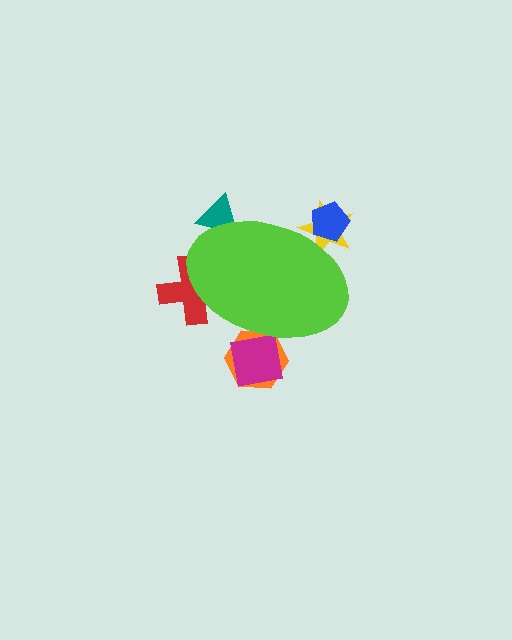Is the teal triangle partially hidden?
Yes, the teal triangle is partially hidden behind the lime ellipse.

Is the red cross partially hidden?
Yes, the red cross is partially hidden behind the lime ellipse.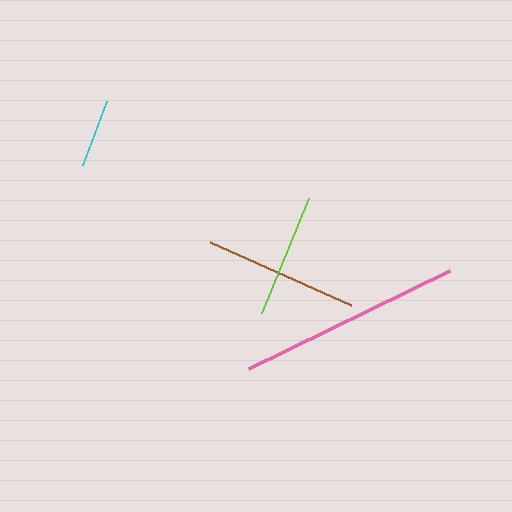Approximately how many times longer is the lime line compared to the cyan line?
The lime line is approximately 1.8 times the length of the cyan line.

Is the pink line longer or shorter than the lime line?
The pink line is longer than the lime line.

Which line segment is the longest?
The pink line is the longest at approximately 223 pixels.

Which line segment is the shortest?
The cyan line is the shortest at approximately 69 pixels.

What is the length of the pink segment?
The pink segment is approximately 223 pixels long.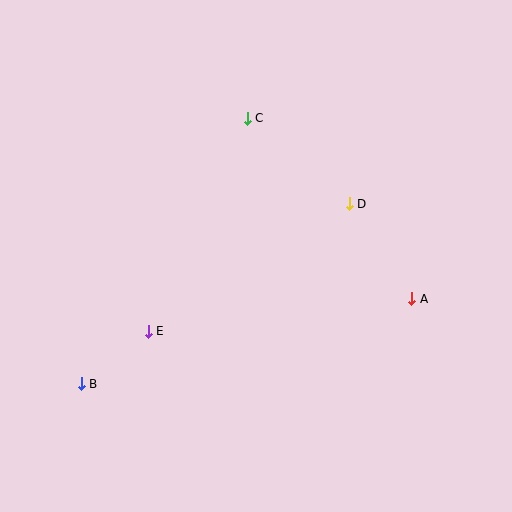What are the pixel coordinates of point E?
Point E is at (148, 331).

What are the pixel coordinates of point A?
Point A is at (412, 299).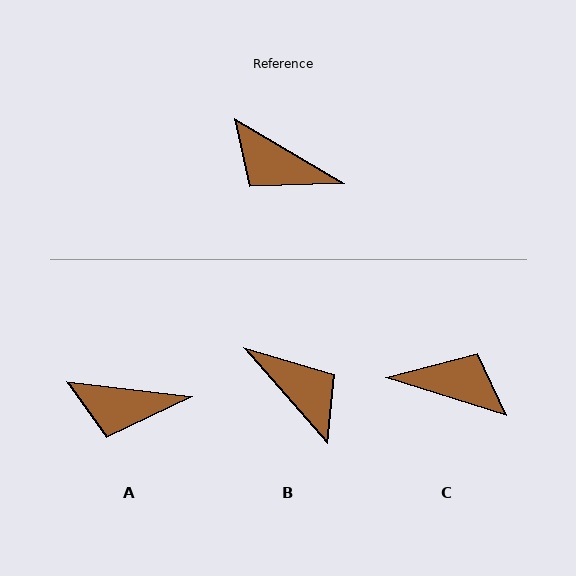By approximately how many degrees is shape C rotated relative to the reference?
Approximately 167 degrees clockwise.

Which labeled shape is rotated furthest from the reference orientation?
C, about 167 degrees away.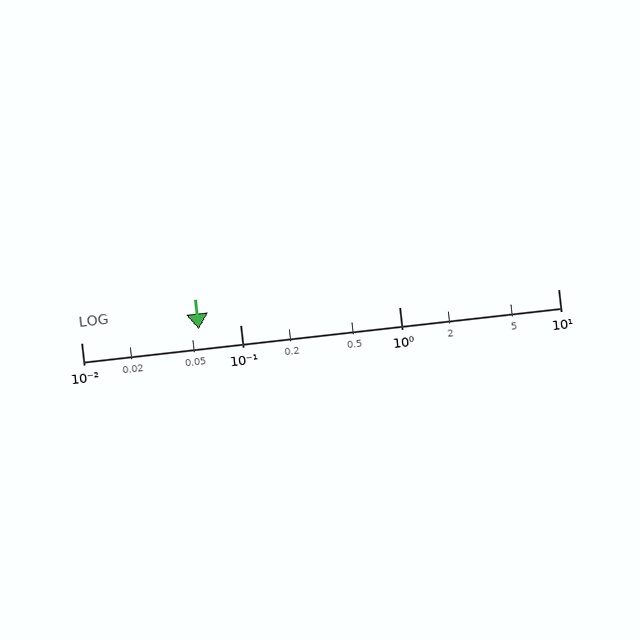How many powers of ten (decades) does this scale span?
The scale spans 3 decades, from 0.01 to 10.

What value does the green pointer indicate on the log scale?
The pointer indicates approximately 0.055.